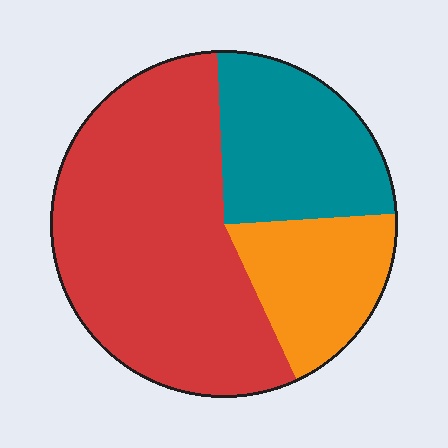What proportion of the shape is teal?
Teal covers roughly 25% of the shape.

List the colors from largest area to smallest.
From largest to smallest: red, teal, orange.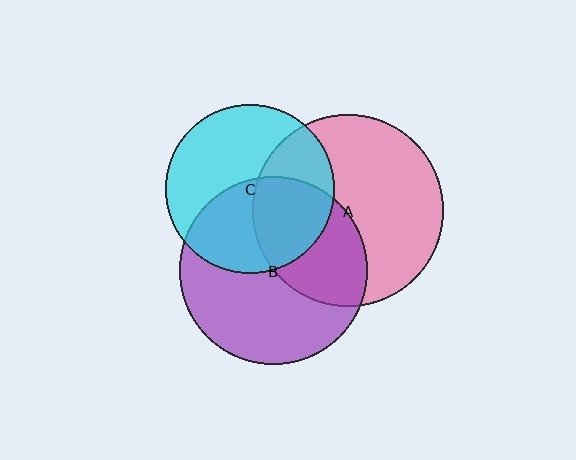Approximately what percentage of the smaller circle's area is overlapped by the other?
Approximately 35%.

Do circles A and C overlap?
Yes.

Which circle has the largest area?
Circle A (pink).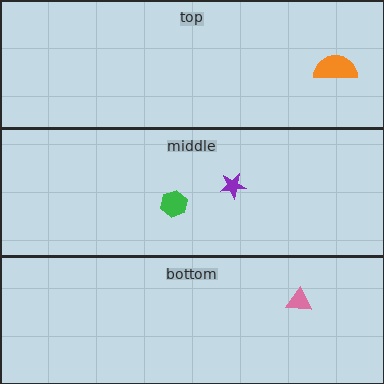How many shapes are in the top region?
1.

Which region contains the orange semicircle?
The top region.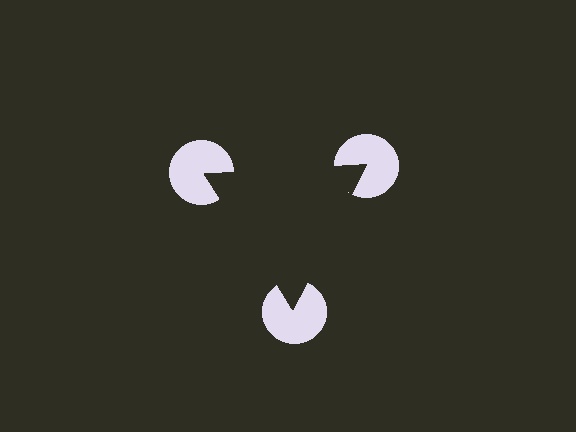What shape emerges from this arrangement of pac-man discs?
An illusory triangle — its edges are inferred from the aligned wedge cuts in the pac-man discs, not physically drawn.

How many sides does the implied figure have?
3 sides.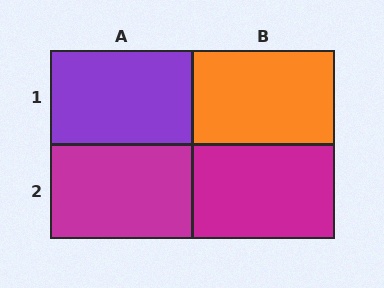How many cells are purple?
1 cell is purple.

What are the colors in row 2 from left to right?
Magenta, magenta.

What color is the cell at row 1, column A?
Purple.